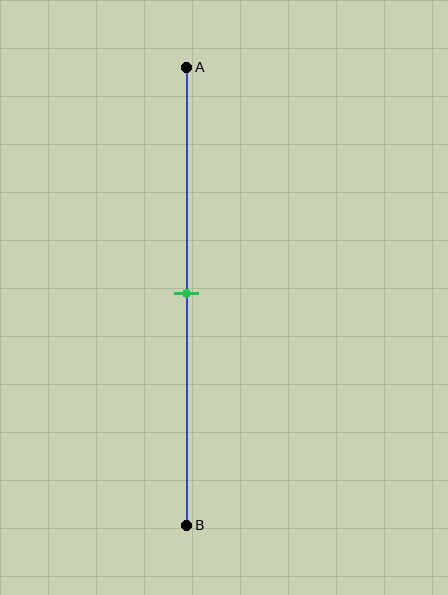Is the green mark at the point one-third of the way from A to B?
No, the mark is at about 50% from A, not at the 33% one-third point.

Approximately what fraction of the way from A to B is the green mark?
The green mark is approximately 50% of the way from A to B.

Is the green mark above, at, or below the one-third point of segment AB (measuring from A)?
The green mark is below the one-third point of segment AB.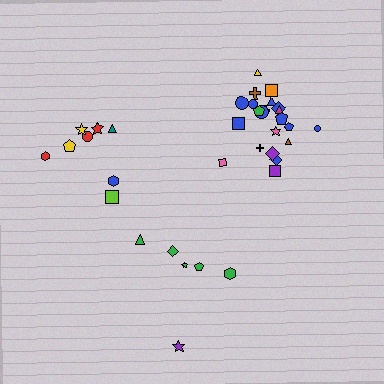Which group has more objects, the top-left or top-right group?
The top-right group.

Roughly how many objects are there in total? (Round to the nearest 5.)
Roughly 35 objects in total.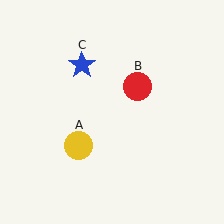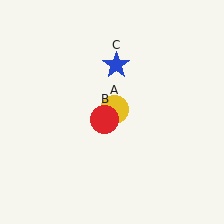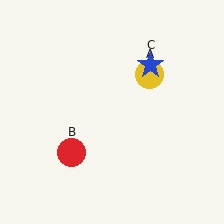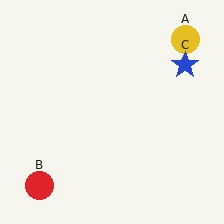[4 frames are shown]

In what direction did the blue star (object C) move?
The blue star (object C) moved right.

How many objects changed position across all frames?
3 objects changed position: yellow circle (object A), red circle (object B), blue star (object C).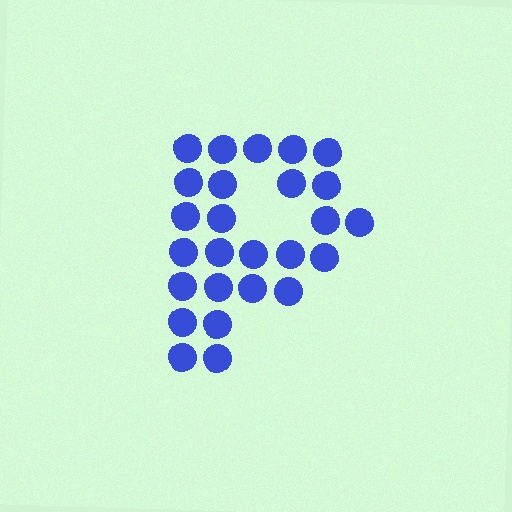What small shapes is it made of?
It is made of small circles.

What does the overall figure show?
The overall figure shows the letter P.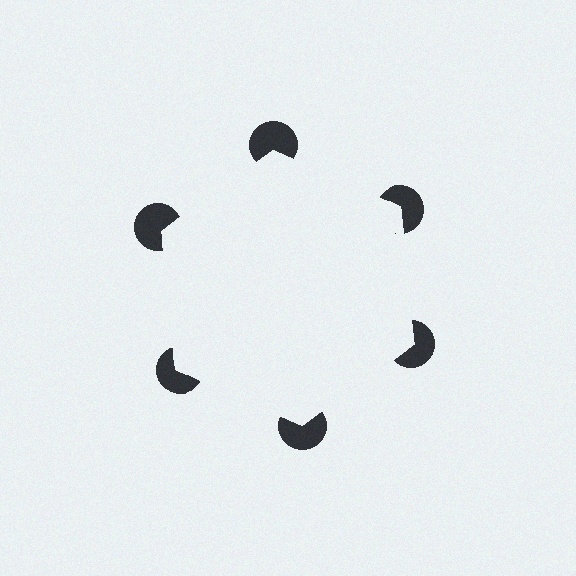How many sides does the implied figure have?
6 sides.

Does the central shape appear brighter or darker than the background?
It typically appears slightly brighter than the background, even though no actual brightness change is drawn.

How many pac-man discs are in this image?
There are 6 — one at each vertex of the illusory hexagon.